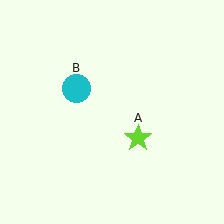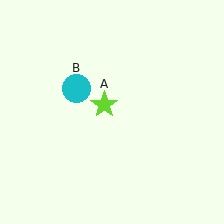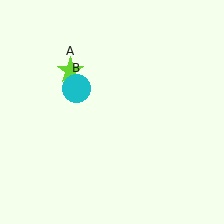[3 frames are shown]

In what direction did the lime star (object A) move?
The lime star (object A) moved up and to the left.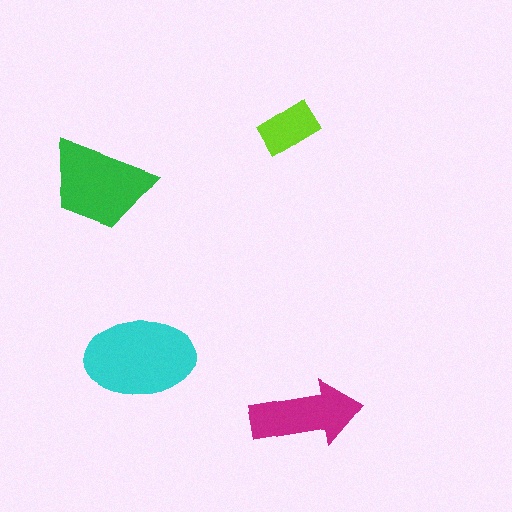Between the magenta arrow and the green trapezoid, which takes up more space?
The green trapezoid.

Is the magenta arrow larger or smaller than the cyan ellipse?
Smaller.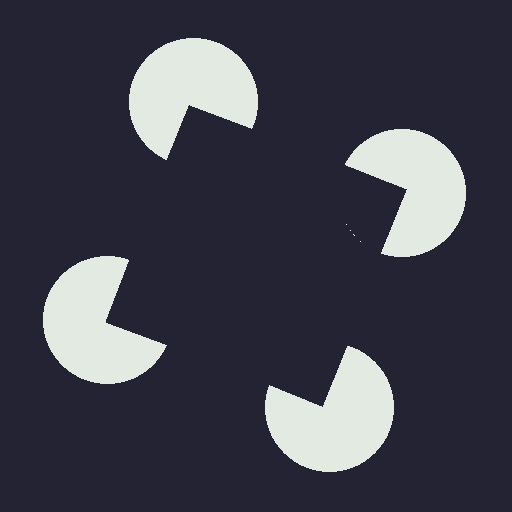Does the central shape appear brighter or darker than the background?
It typically appears slightly darker than the background, even though no actual brightness change is drawn.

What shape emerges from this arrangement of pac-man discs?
An illusory square — its edges are inferred from the aligned wedge cuts in the pac-man discs, not physically drawn.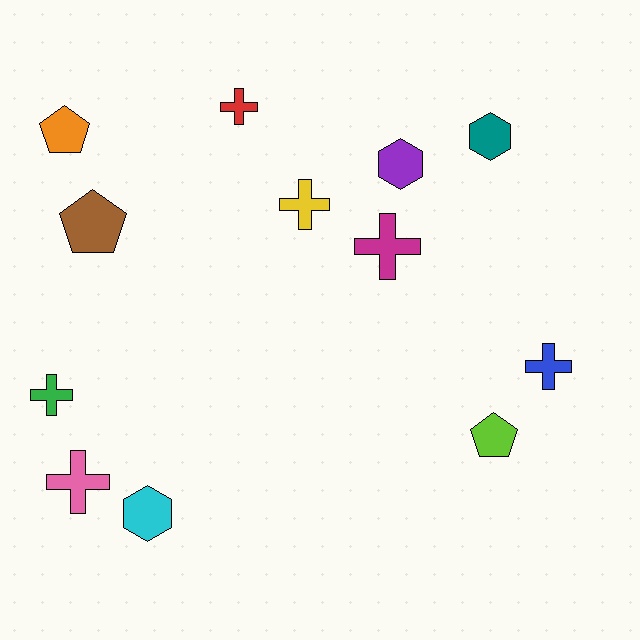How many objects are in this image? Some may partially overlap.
There are 12 objects.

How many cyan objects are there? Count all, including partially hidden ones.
There is 1 cyan object.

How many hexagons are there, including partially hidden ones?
There are 3 hexagons.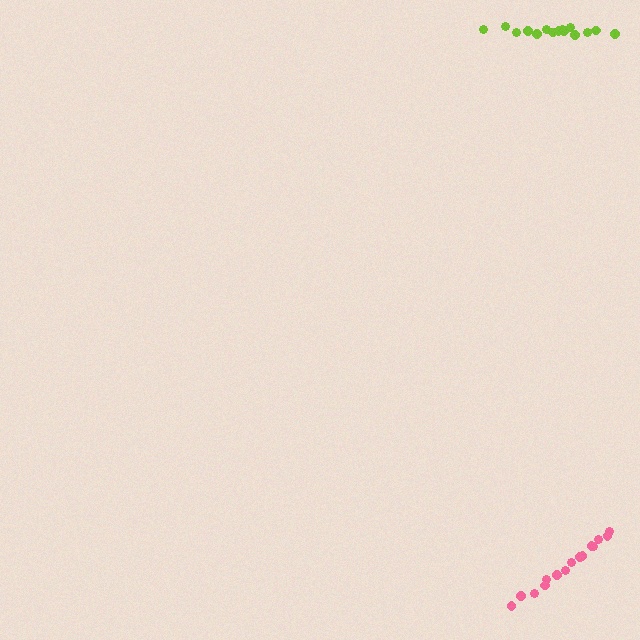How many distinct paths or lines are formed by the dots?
There are 2 distinct paths.